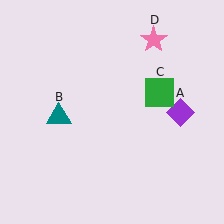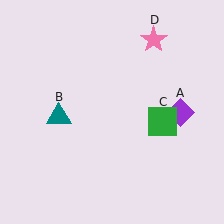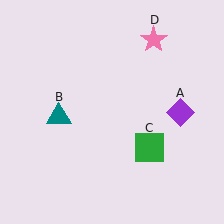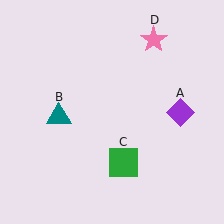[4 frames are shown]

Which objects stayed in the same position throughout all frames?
Purple diamond (object A) and teal triangle (object B) and pink star (object D) remained stationary.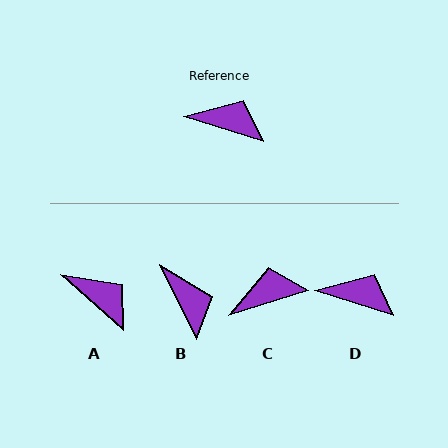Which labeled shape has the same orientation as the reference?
D.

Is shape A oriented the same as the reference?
No, it is off by about 24 degrees.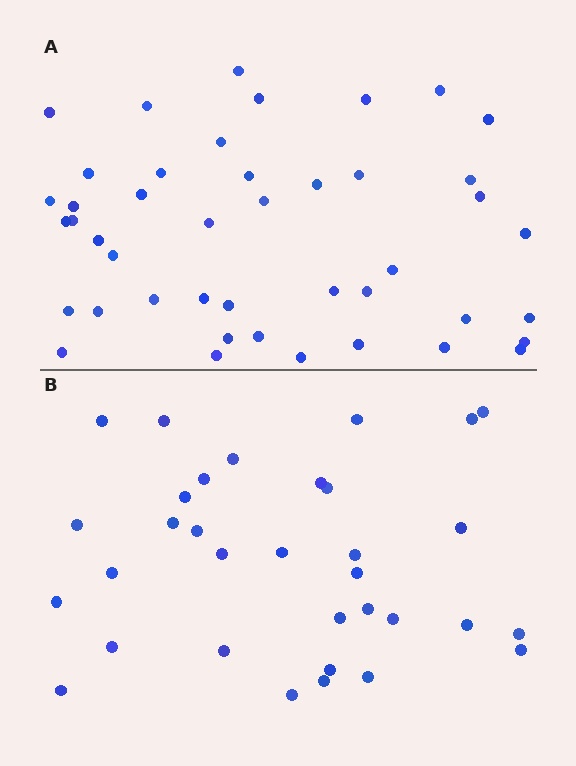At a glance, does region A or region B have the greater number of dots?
Region A (the top region) has more dots.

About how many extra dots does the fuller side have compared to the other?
Region A has roughly 12 or so more dots than region B.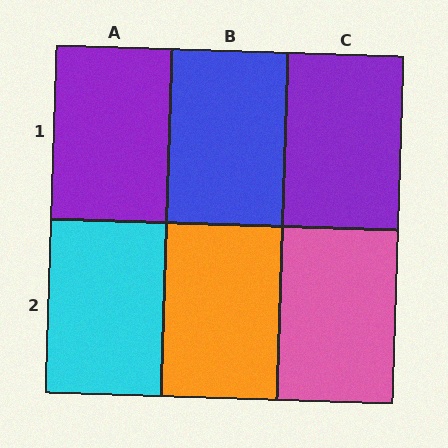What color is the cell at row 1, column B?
Blue.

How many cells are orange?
1 cell is orange.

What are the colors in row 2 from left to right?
Cyan, orange, pink.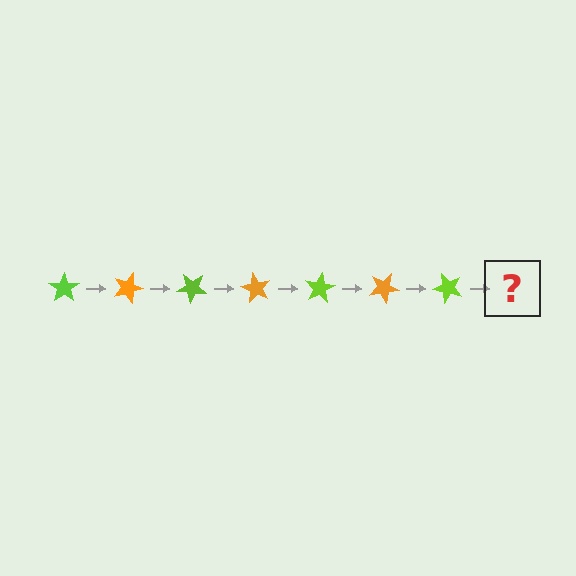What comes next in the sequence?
The next element should be an orange star, rotated 140 degrees from the start.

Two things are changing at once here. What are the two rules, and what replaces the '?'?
The two rules are that it rotates 20 degrees each step and the color cycles through lime and orange. The '?' should be an orange star, rotated 140 degrees from the start.